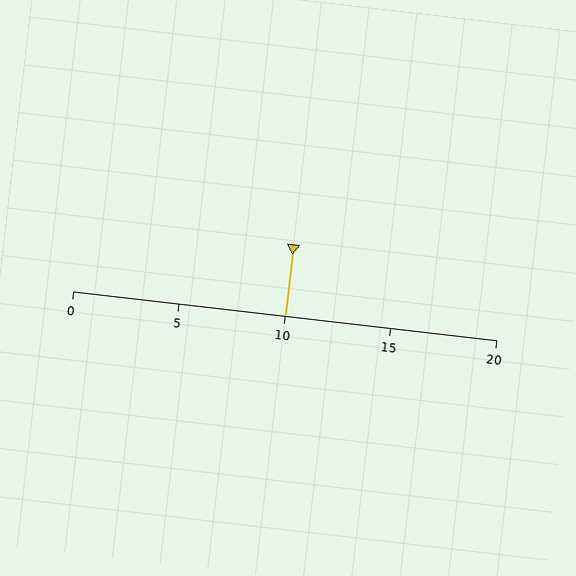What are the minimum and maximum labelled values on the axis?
The axis runs from 0 to 20.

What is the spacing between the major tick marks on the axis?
The major ticks are spaced 5 apart.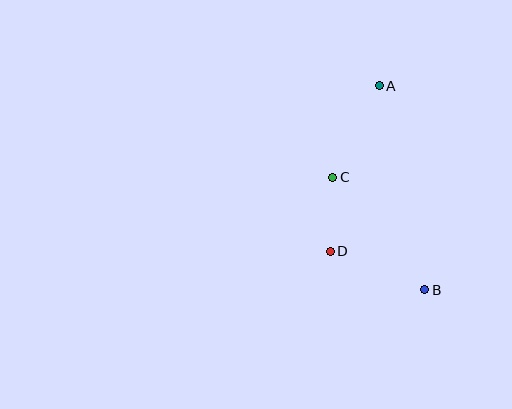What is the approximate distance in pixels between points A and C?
The distance between A and C is approximately 103 pixels.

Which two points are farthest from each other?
Points A and B are farthest from each other.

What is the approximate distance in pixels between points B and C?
The distance between B and C is approximately 145 pixels.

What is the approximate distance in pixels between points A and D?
The distance between A and D is approximately 173 pixels.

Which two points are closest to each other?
Points C and D are closest to each other.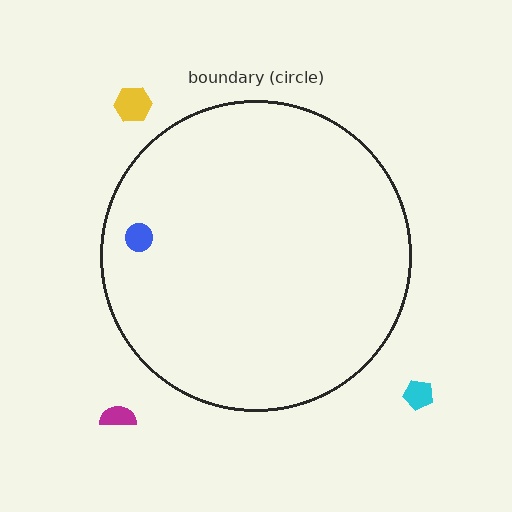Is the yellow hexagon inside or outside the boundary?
Outside.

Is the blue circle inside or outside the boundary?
Inside.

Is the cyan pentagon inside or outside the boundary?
Outside.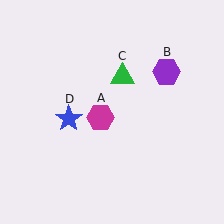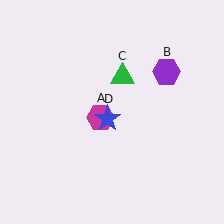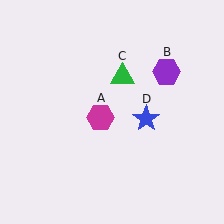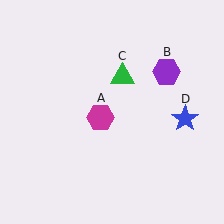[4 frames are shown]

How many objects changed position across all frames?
1 object changed position: blue star (object D).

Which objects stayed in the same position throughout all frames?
Magenta hexagon (object A) and purple hexagon (object B) and green triangle (object C) remained stationary.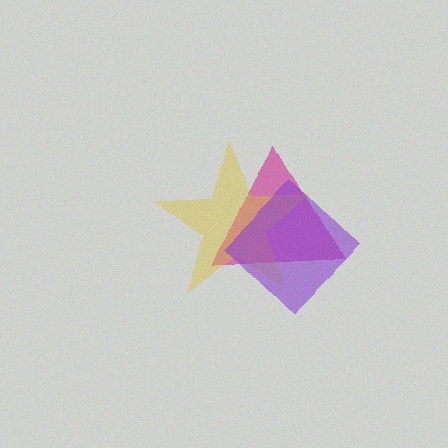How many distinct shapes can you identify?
There are 3 distinct shapes: a magenta triangle, a yellow star, a purple diamond.